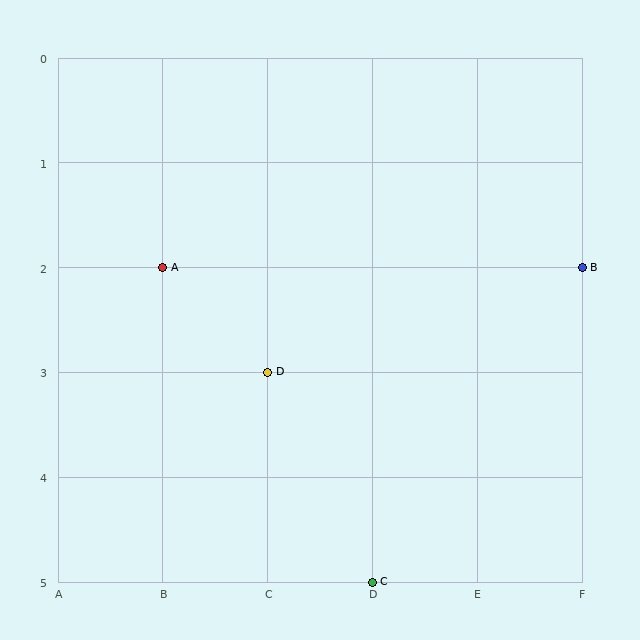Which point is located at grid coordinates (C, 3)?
Point D is at (C, 3).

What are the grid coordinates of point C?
Point C is at grid coordinates (D, 5).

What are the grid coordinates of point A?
Point A is at grid coordinates (B, 2).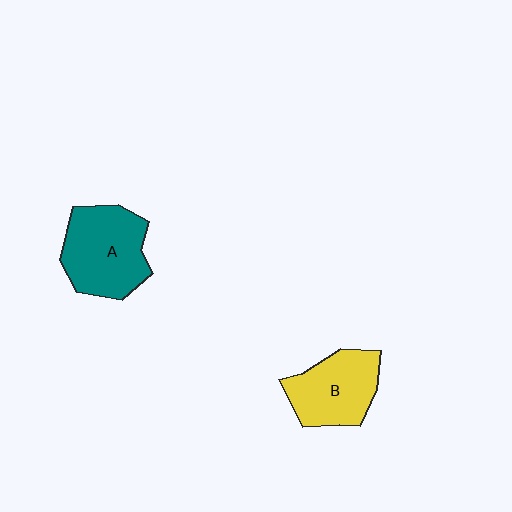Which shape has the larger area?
Shape A (teal).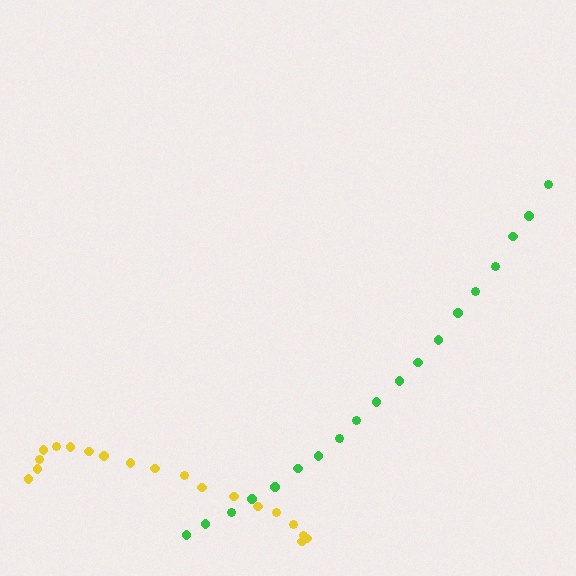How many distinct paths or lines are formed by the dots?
There are 2 distinct paths.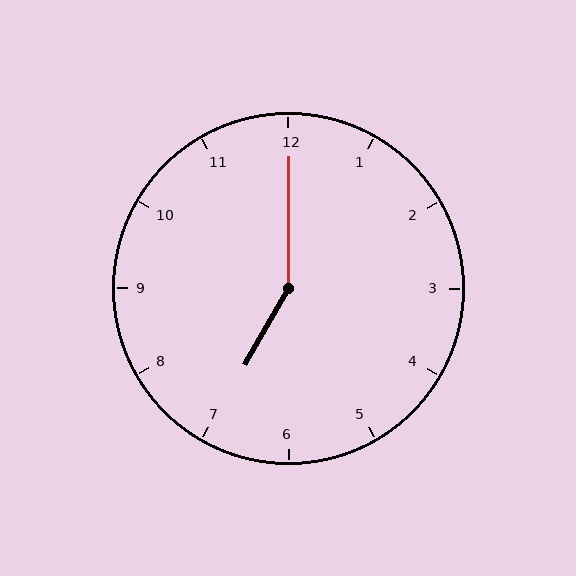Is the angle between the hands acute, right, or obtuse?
It is obtuse.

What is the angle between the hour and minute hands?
Approximately 150 degrees.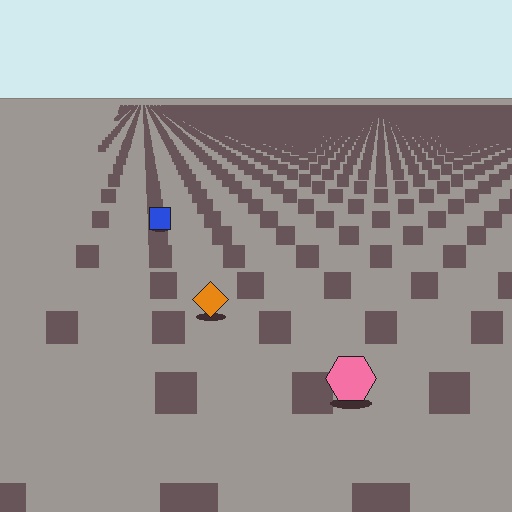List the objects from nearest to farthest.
From nearest to farthest: the pink hexagon, the orange diamond, the blue square.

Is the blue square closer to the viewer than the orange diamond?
No. The orange diamond is closer — you can tell from the texture gradient: the ground texture is coarser near it.